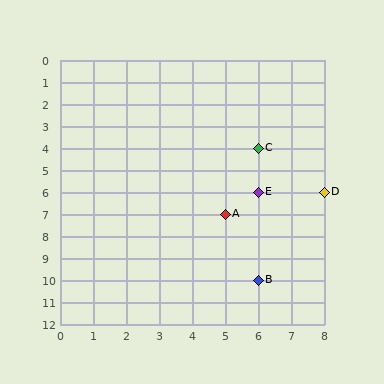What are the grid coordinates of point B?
Point B is at grid coordinates (6, 10).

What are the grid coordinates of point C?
Point C is at grid coordinates (6, 4).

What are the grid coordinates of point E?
Point E is at grid coordinates (6, 6).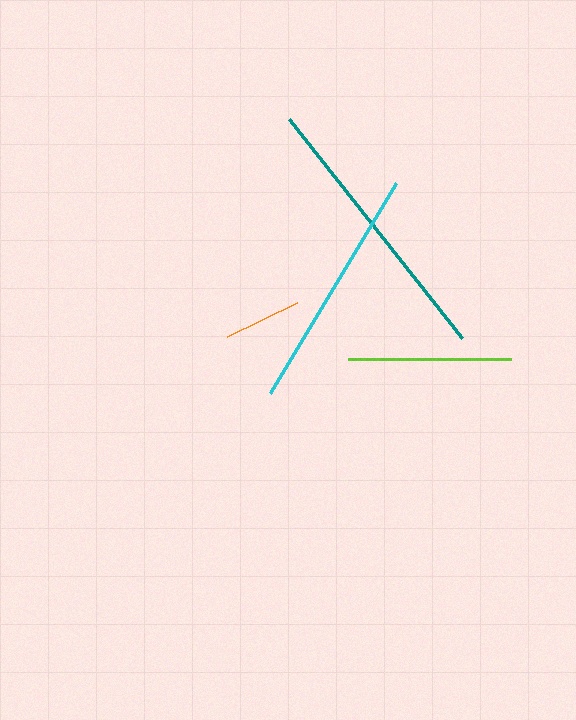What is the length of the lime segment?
The lime segment is approximately 164 pixels long.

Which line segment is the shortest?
The orange line is the shortest at approximately 78 pixels.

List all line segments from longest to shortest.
From longest to shortest: teal, cyan, lime, orange.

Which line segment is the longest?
The teal line is the longest at approximately 279 pixels.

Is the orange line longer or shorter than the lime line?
The lime line is longer than the orange line.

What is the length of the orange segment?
The orange segment is approximately 78 pixels long.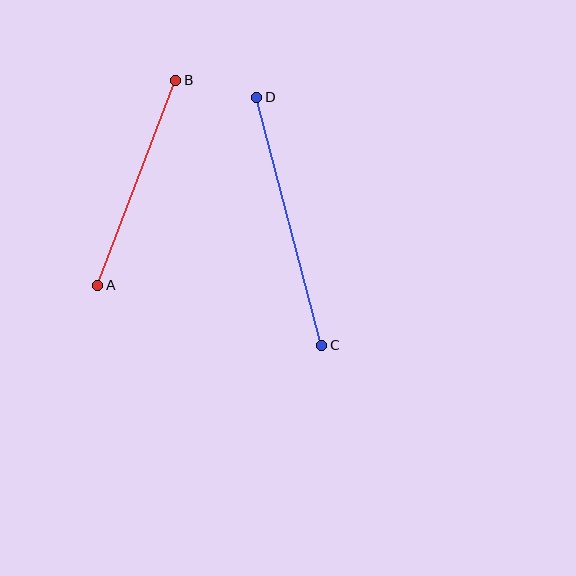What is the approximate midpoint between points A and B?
The midpoint is at approximately (137, 183) pixels.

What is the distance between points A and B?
The distance is approximately 219 pixels.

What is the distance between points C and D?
The distance is approximately 257 pixels.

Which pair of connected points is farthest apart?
Points C and D are farthest apart.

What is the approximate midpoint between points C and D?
The midpoint is at approximately (289, 221) pixels.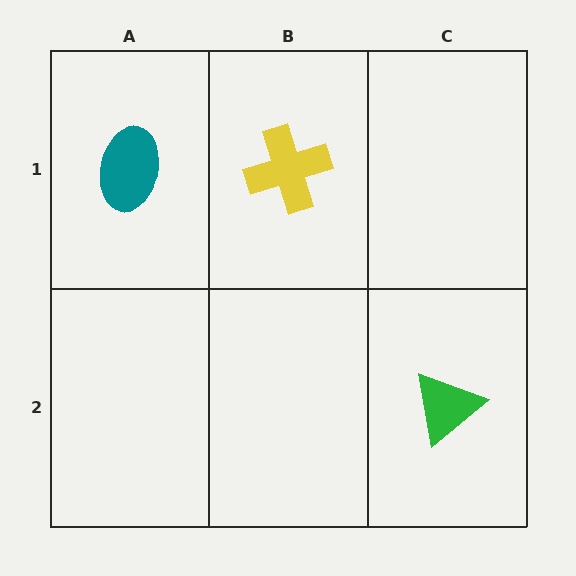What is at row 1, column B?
A yellow cross.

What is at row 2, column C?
A green triangle.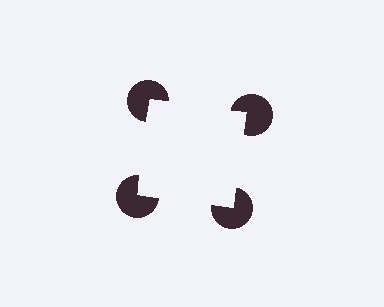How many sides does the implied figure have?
4 sides.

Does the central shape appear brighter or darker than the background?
It typically appears slightly brighter than the background, even though no actual brightness change is drawn.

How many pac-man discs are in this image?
There are 4 — one at each vertex of the illusory square.